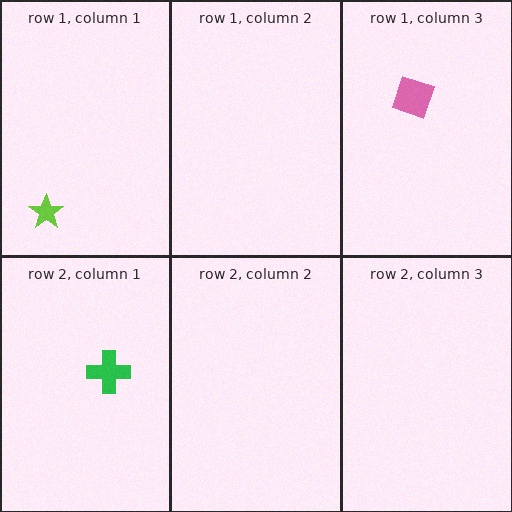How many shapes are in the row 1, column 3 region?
1.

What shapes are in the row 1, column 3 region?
The pink diamond.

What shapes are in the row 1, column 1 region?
The lime star.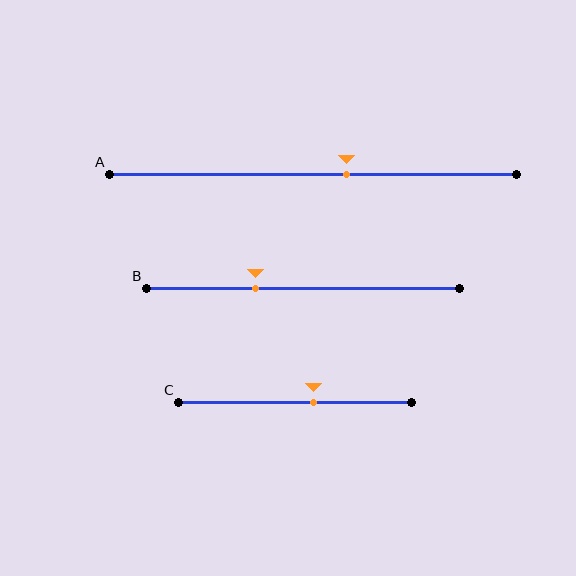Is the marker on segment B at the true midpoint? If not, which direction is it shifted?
No, the marker on segment B is shifted to the left by about 15% of the segment length.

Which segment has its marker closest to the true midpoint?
Segment C has its marker closest to the true midpoint.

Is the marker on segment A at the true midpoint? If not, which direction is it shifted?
No, the marker on segment A is shifted to the right by about 8% of the segment length.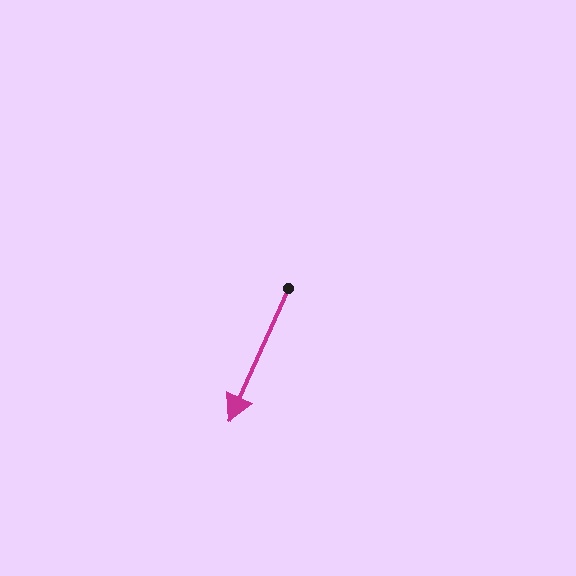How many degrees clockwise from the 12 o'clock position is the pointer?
Approximately 204 degrees.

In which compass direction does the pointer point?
Southwest.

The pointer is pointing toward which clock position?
Roughly 7 o'clock.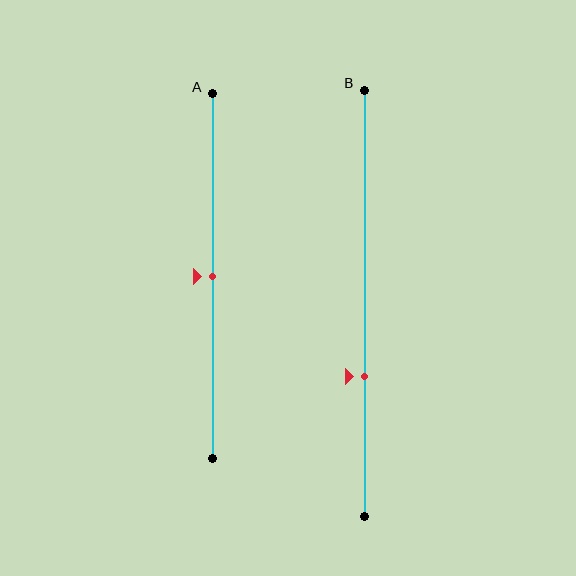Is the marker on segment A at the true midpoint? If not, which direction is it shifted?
Yes, the marker on segment A is at the true midpoint.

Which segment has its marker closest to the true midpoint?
Segment A has its marker closest to the true midpoint.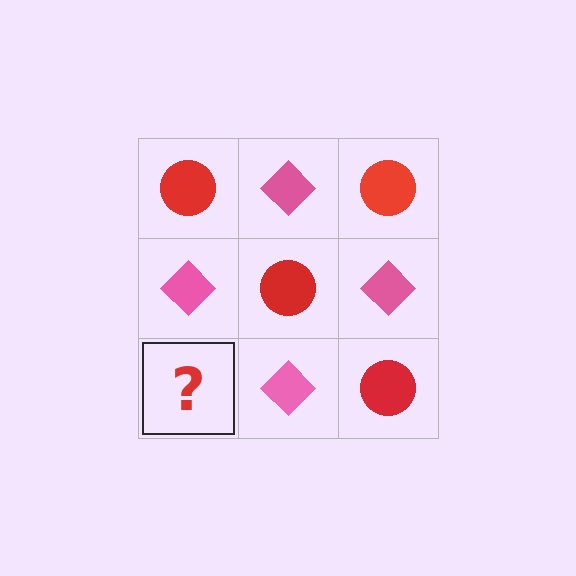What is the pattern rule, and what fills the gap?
The rule is that it alternates red circle and pink diamond in a checkerboard pattern. The gap should be filled with a red circle.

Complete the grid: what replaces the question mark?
The question mark should be replaced with a red circle.